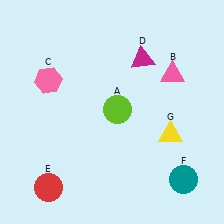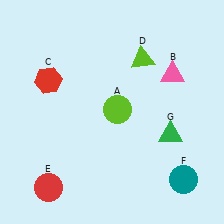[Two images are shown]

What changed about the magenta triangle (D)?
In Image 1, D is magenta. In Image 2, it changed to lime.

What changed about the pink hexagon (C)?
In Image 1, C is pink. In Image 2, it changed to red.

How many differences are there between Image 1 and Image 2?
There are 3 differences between the two images.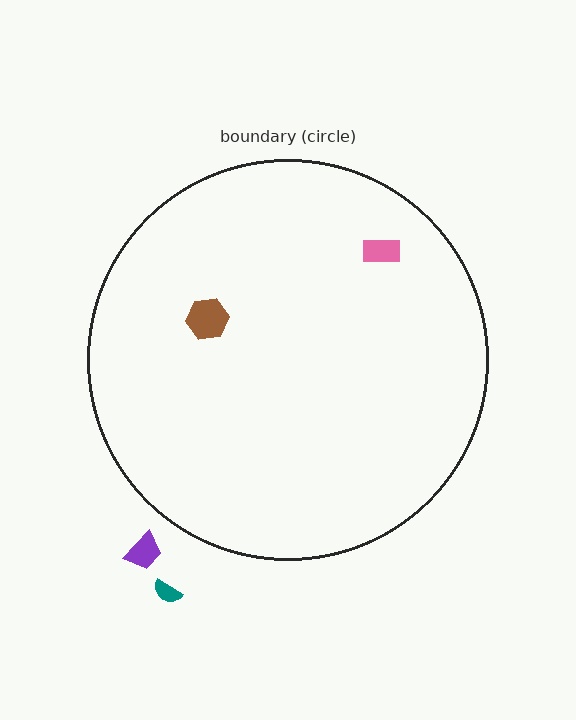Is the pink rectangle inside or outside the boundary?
Inside.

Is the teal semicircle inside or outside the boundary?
Outside.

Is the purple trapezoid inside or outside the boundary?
Outside.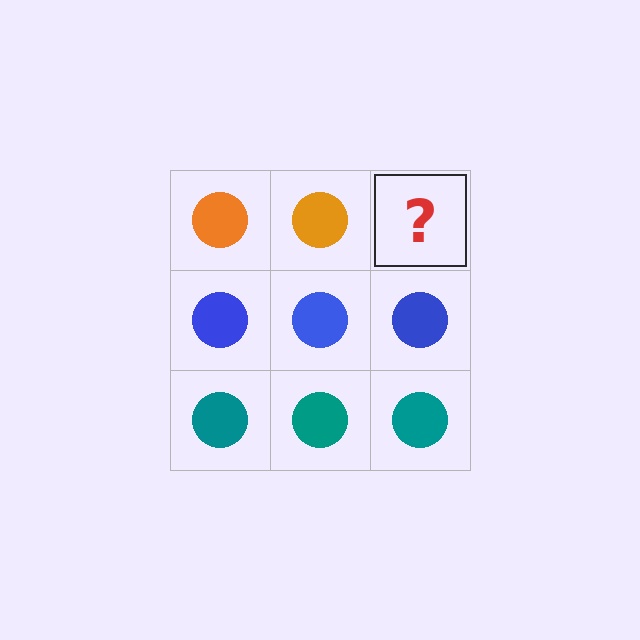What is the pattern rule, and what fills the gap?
The rule is that each row has a consistent color. The gap should be filled with an orange circle.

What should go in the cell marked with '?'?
The missing cell should contain an orange circle.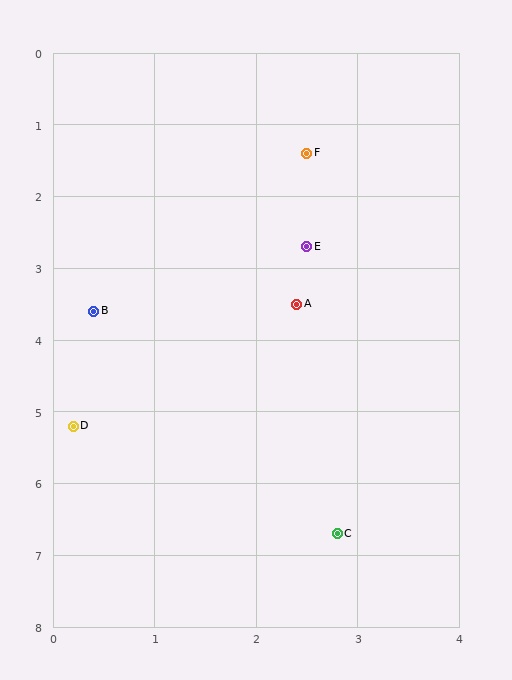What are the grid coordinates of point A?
Point A is at approximately (2.4, 3.5).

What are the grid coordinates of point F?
Point F is at approximately (2.5, 1.4).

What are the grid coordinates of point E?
Point E is at approximately (2.5, 2.7).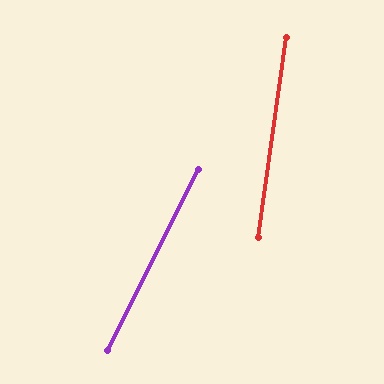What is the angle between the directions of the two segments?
Approximately 19 degrees.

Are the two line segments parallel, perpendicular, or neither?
Neither parallel nor perpendicular — they differ by about 19°.